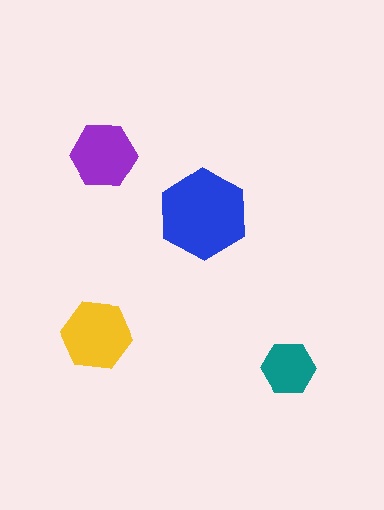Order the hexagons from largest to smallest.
the blue one, the yellow one, the purple one, the teal one.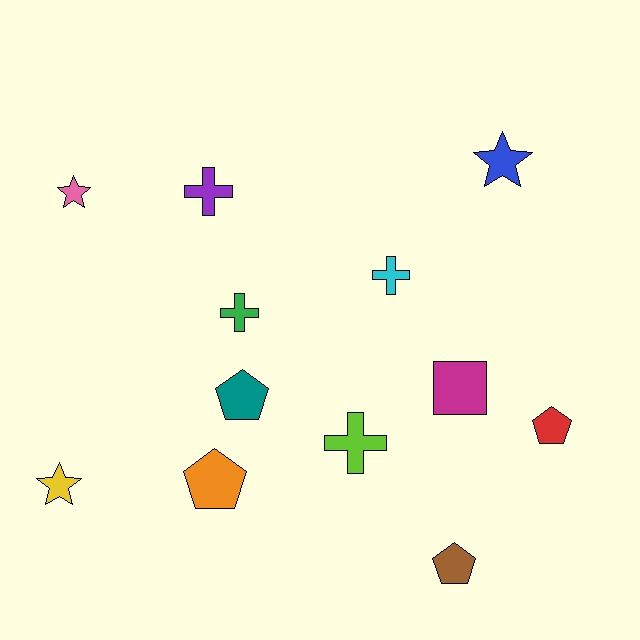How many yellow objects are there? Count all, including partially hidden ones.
There is 1 yellow object.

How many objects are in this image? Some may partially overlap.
There are 12 objects.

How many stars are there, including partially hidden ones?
There are 3 stars.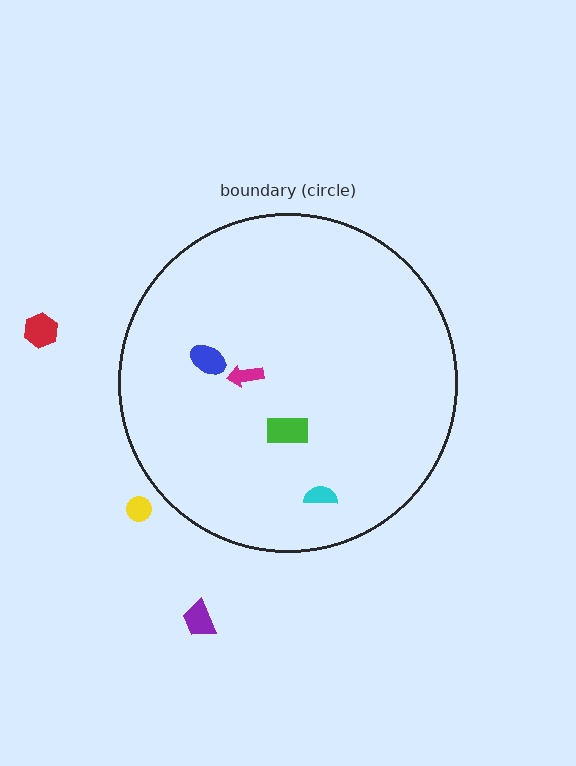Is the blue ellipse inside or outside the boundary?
Inside.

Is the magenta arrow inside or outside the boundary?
Inside.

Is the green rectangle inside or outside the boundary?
Inside.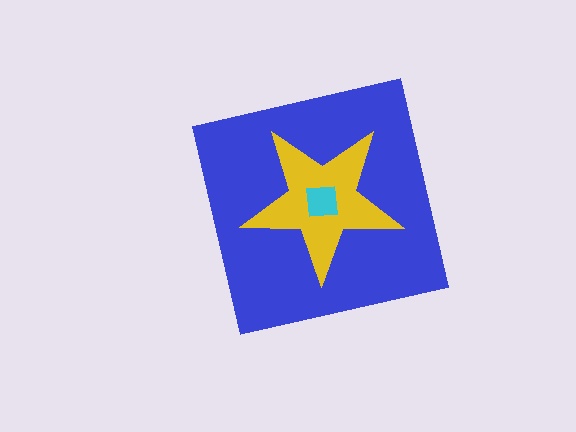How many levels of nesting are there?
3.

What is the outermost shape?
The blue square.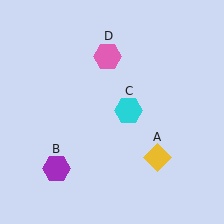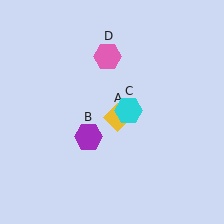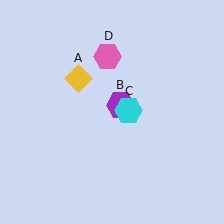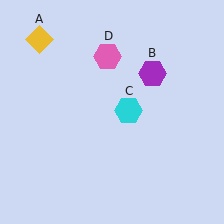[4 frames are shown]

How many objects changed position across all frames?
2 objects changed position: yellow diamond (object A), purple hexagon (object B).